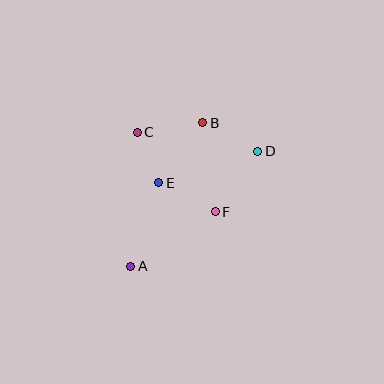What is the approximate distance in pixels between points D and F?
The distance between D and F is approximately 74 pixels.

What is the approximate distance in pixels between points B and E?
The distance between B and E is approximately 74 pixels.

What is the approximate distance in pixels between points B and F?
The distance between B and F is approximately 90 pixels.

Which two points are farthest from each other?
Points A and D are farthest from each other.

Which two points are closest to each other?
Points C and E are closest to each other.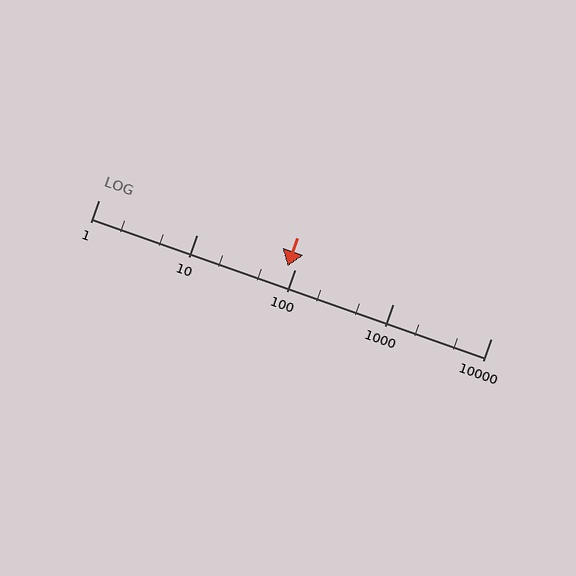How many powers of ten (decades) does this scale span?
The scale spans 4 decades, from 1 to 10000.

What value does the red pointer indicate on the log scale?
The pointer indicates approximately 84.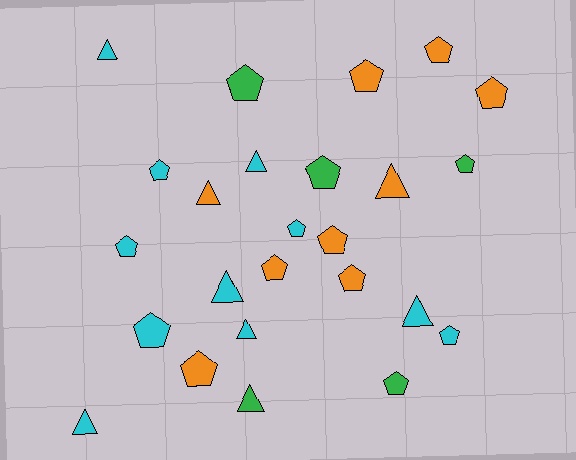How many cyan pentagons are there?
There are 5 cyan pentagons.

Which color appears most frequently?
Cyan, with 11 objects.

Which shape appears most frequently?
Pentagon, with 16 objects.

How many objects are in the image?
There are 25 objects.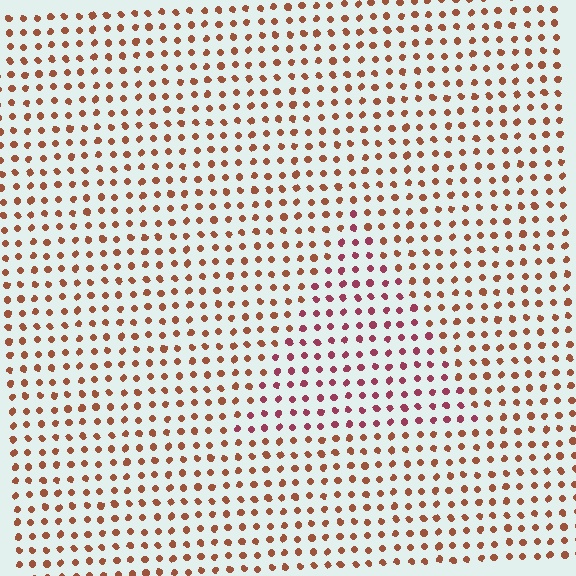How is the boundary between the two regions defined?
The boundary is defined purely by a slight shift in hue (about 36 degrees). Spacing, size, and orientation are identical on both sides.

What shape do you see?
I see a triangle.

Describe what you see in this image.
The image is filled with small brown elements in a uniform arrangement. A triangle-shaped region is visible where the elements are tinted to a slightly different hue, forming a subtle color boundary.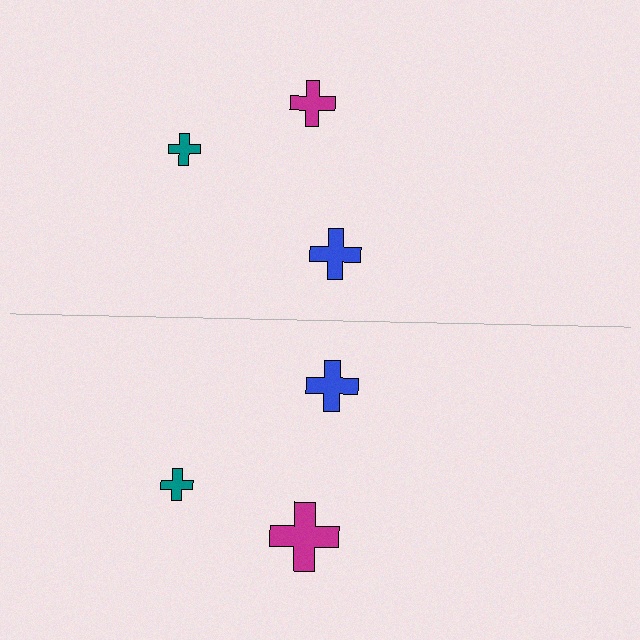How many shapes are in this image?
There are 6 shapes in this image.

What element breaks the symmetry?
The magenta cross on the bottom side has a different size than its mirror counterpart.